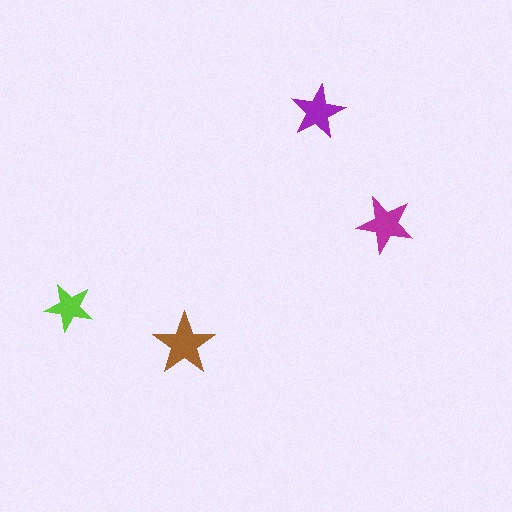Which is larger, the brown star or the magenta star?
The brown one.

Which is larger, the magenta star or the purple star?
The magenta one.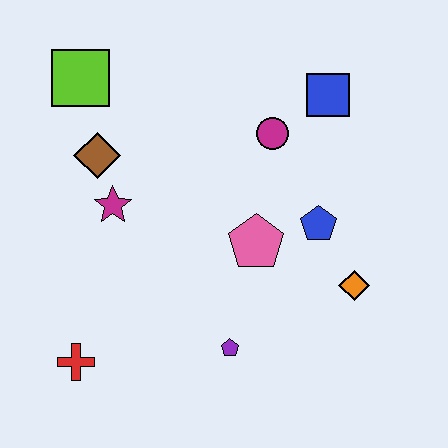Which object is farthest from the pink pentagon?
The lime square is farthest from the pink pentagon.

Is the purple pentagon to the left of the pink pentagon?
Yes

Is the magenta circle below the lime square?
Yes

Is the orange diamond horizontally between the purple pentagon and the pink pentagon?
No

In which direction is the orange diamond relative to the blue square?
The orange diamond is below the blue square.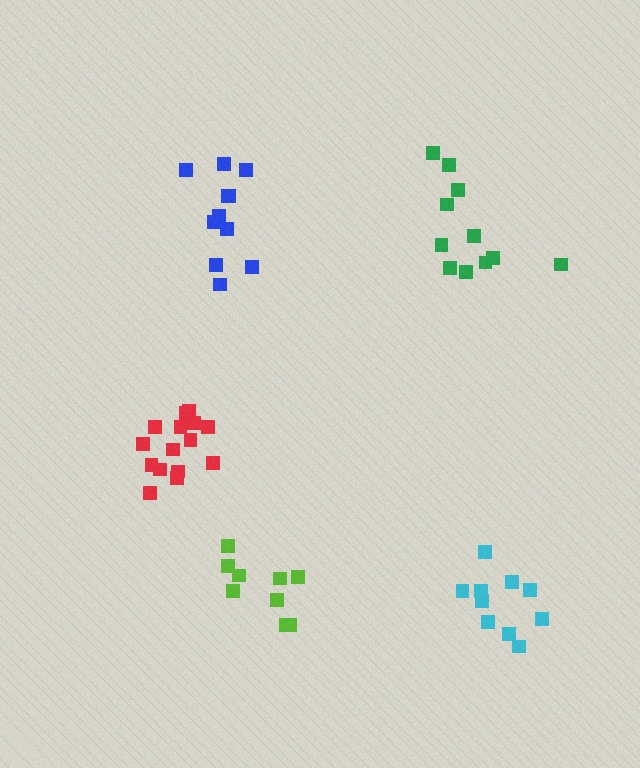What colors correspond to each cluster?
The clusters are colored: blue, lime, red, cyan, green.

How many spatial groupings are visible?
There are 5 spatial groupings.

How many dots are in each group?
Group 1: 11 dots, Group 2: 9 dots, Group 3: 15 dots, Group 4: 10 dots, Group 5: 11 dots (56 total).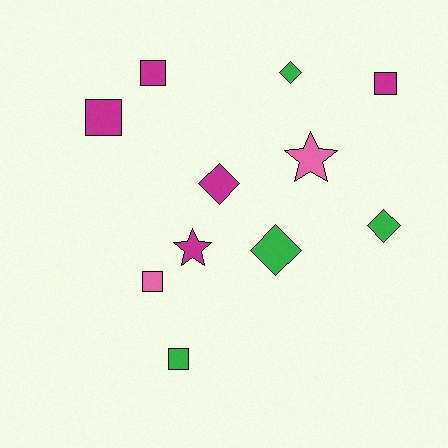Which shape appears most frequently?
Square, with 5 objects.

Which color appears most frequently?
Magenta, with 5 objects.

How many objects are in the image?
There are 11 objects.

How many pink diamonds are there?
There are no pink diamonds.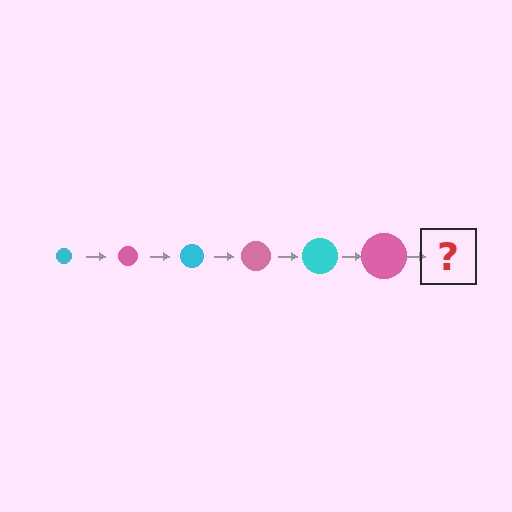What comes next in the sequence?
The next element should be a cyan circle, larger than the previous one.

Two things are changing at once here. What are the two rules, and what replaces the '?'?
The two rules are that the circle grows larger each step and the color cycles through cyan and pink. The '?' should be a cyan circle, larger than the previous one.